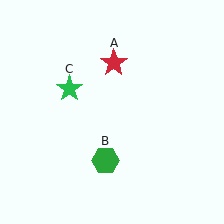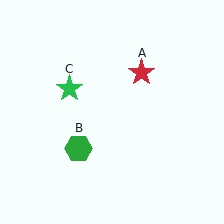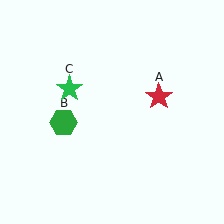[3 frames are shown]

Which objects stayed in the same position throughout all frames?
Green star (object C) remained stationary.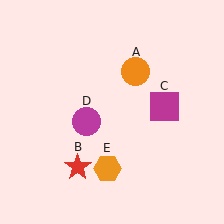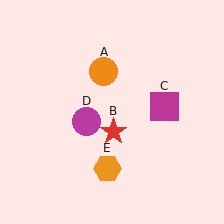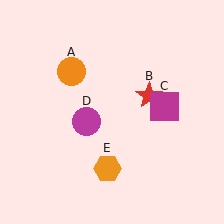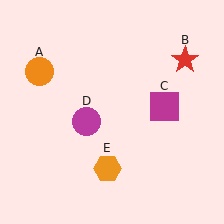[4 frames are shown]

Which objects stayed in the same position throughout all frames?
Magenta square (object C) and magenta circle (object D) and orange hexagon (object E) remained stationary.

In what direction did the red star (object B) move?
The red star (object B) moved up and to the right.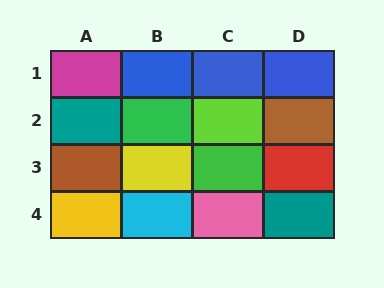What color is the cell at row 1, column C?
Blue.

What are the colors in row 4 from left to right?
Yellow, cyan, pink, teal.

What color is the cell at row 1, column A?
Magenta.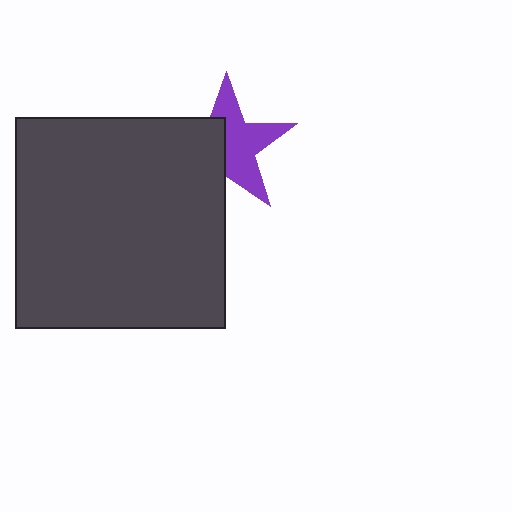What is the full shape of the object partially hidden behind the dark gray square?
The partially hidden object is a purple star.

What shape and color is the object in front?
The object in front is a dark gray square.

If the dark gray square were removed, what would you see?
You would see the complete purple star.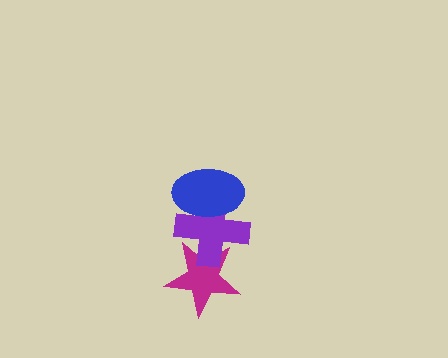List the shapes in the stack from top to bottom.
From top to bottom: the blue ellipse, the purple cross, the magenta star.